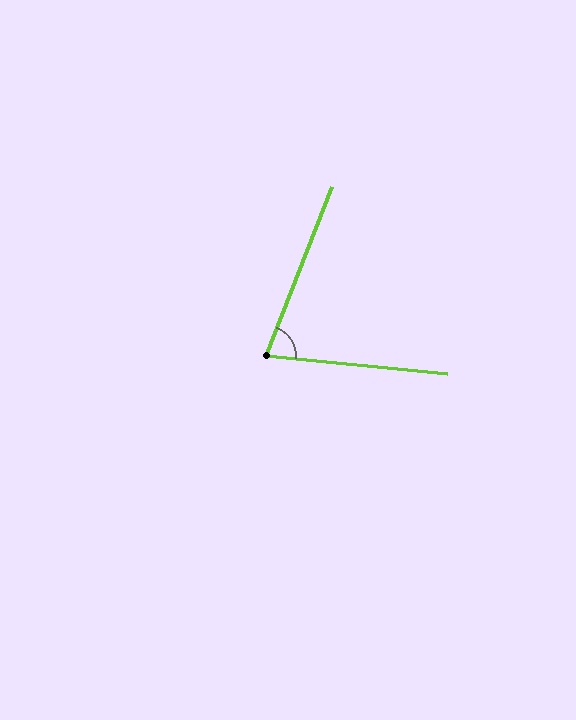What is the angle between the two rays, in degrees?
Approximately 74 degrees.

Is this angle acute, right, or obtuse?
It is acute.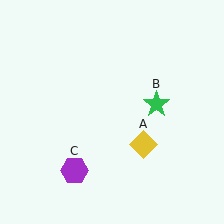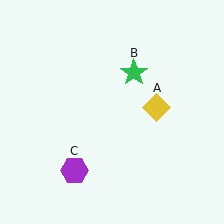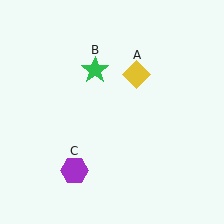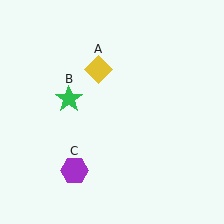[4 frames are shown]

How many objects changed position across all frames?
2 objects changed position: yellow diamond (object A), green star (object B).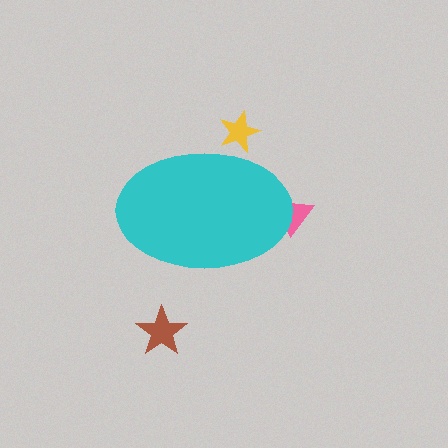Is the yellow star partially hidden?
Yes, the yellow star is partially hidden behind the cyan ellipse.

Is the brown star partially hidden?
No, the brown star is fully visible.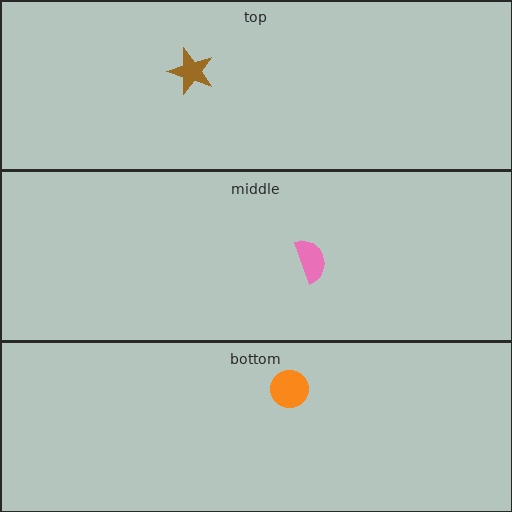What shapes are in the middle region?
The pink semicircle.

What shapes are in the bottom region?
The orange circle.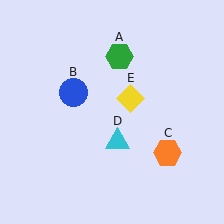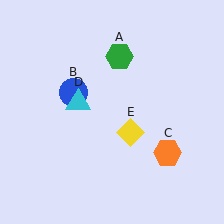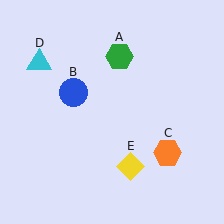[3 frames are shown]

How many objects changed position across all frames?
2 objects changed position: cyan triangle (object D), yellow diamond (object E).